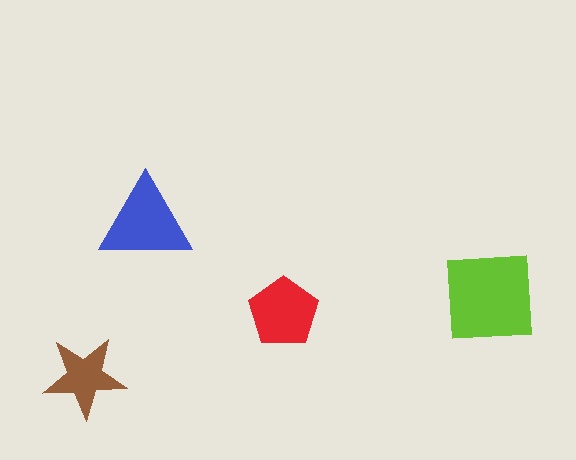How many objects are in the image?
There are 4 objects in the image.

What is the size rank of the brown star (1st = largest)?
4th.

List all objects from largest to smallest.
The lime square, the blue triangle, the red pentagon, the brown star.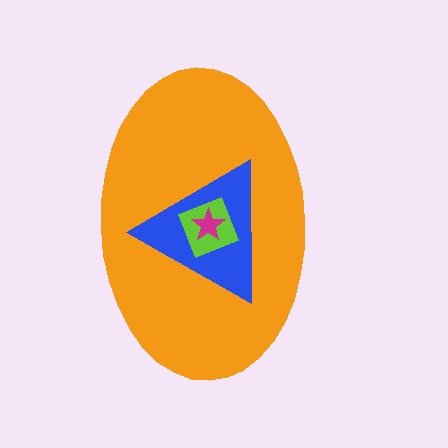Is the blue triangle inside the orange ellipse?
Yes.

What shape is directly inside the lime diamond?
The magenta star.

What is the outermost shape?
The orange ellipse.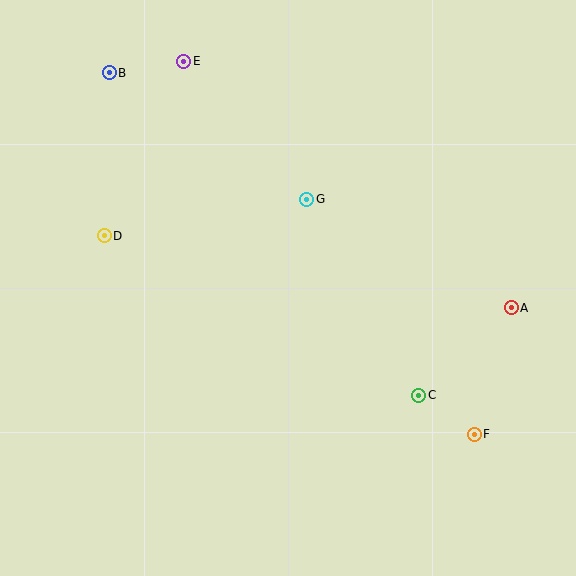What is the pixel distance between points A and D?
The distance between A and D is 413 pixels.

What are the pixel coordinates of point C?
Point C is at (419, 395).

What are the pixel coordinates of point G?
Point G is at (307, 199).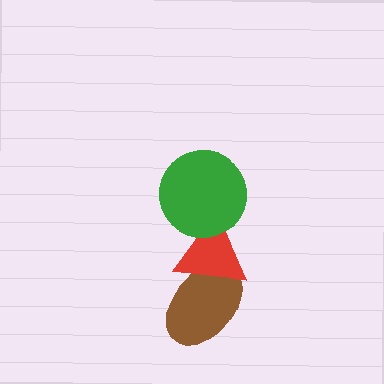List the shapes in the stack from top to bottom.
From top to bottom: the green circle, the red triangle, the brown ellipse.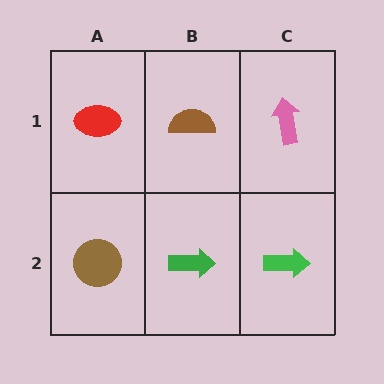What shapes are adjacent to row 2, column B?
A brown semicircle (row 1, column B), a brown circle (row 2, column A), a green arrow (row 2, column C).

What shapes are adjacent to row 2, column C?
A pink arrow (row 1, column C), a green arrow (row 2, column B).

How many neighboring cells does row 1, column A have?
2.